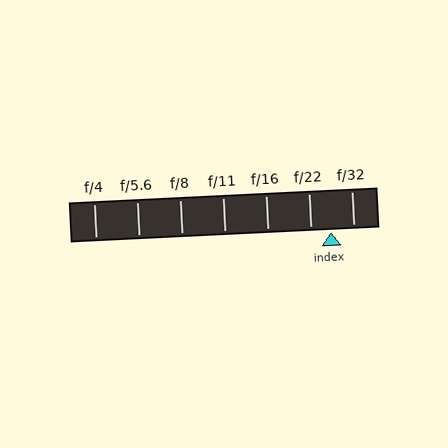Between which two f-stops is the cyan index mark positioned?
The index mark is between f/22 and f/32.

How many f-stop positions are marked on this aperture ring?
There are 7 f-stop positions marked.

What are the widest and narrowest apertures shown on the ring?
The widest aperture shown is f/4 and the narrowest is f/32.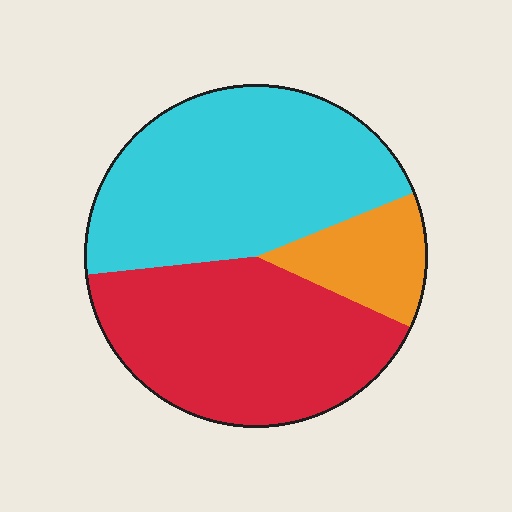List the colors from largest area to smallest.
From largest to smallest: cyan, red, orange.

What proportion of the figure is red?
Red covers roughly 40% of the figure.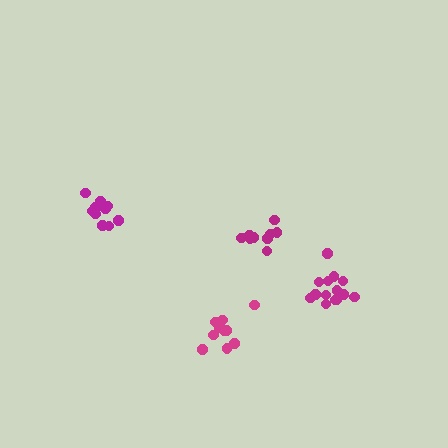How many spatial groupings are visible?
There are 4 spatial groupings.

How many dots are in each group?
Group 1: 14 dots, Group 2: 12 dots, Group 3: 10 dots, Group 4: 9 dots (45 total).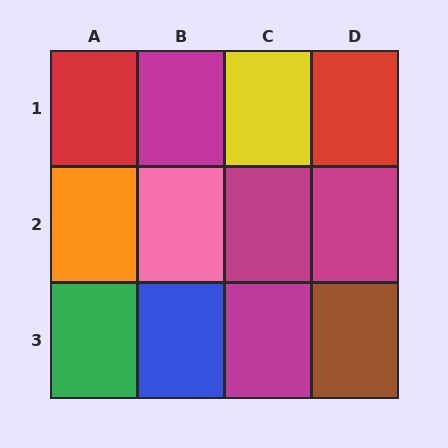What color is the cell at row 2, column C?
Magenta.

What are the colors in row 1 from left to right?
Red, magenta, yellow, red.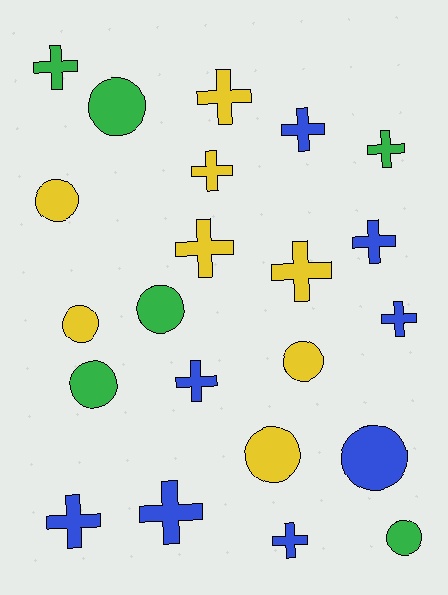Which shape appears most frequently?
Cross, with 13 objects.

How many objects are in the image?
There are 22 objects.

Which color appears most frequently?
Yellow, with 8 objects.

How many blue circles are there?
There is 1 blue circle.